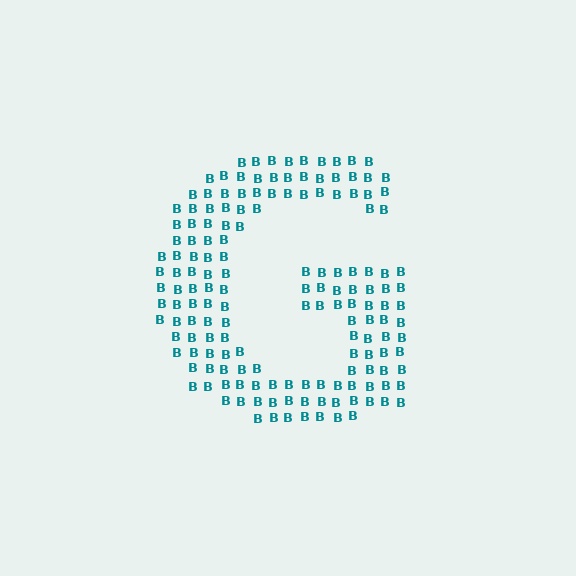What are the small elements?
The small elements are letter B's.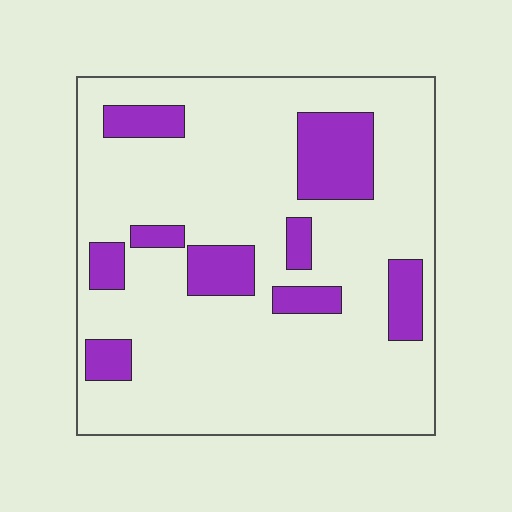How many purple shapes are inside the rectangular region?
9.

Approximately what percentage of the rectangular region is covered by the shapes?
Approximately 20%.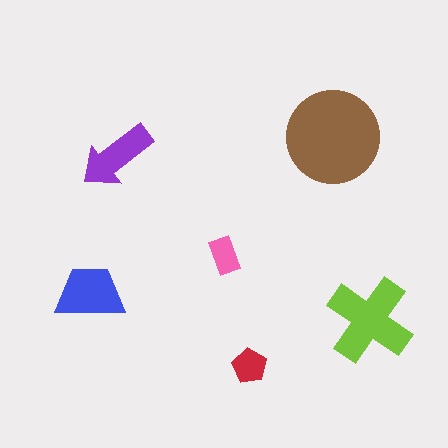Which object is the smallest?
The pink rectangle.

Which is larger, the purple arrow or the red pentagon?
The purple arrow.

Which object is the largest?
The brown circle.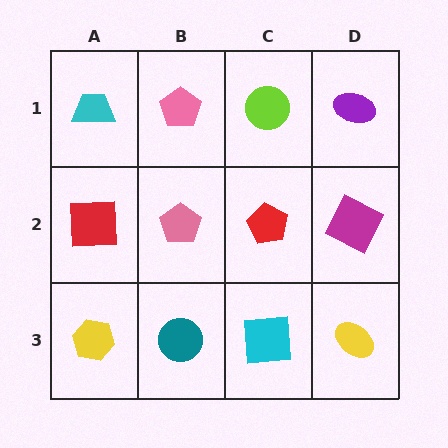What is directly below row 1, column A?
A red square.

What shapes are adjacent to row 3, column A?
A red square (row 2, column A), a teal circle (row 3, column B).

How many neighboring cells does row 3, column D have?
2.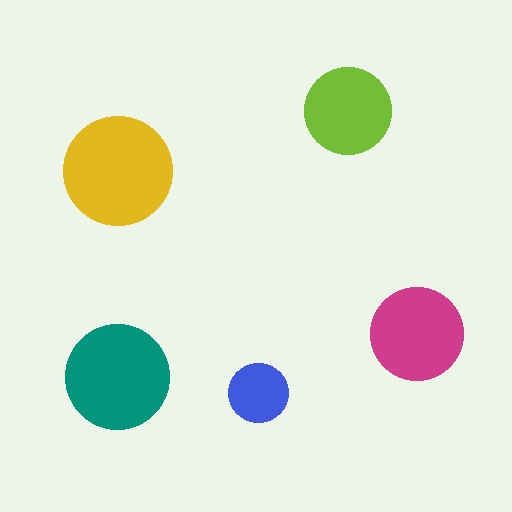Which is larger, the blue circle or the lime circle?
The lime one.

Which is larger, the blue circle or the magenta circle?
The magenta one.